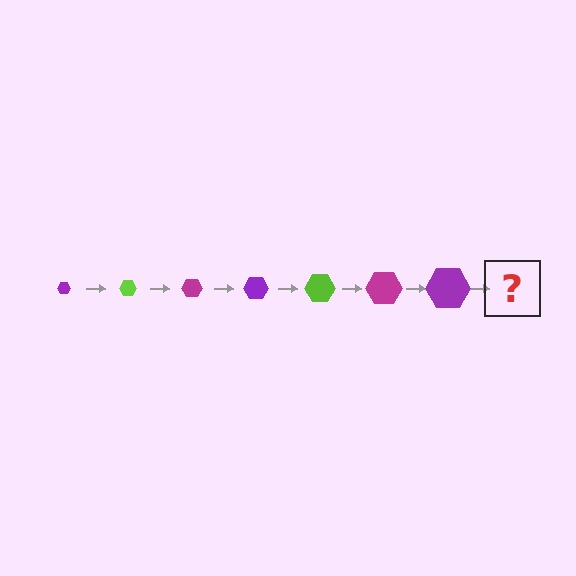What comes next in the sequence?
The next element should be a lime hexagon, larger than the previous one.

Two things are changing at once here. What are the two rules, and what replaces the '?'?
The two rules are that the hexagon grows larger each step and the color cycles through purple, lime, and magenta. The '?' should be a lime hexagon, larger than the previous one.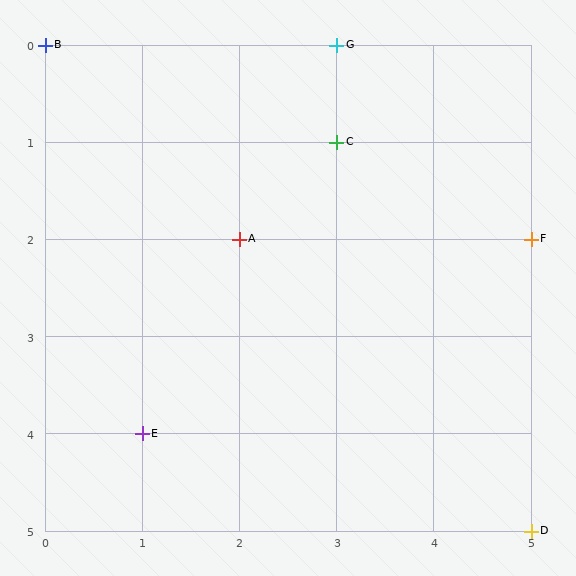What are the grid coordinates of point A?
Point A is at grid coordinates (2, 2).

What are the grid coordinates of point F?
Point F is at grid coordinates (5, 2).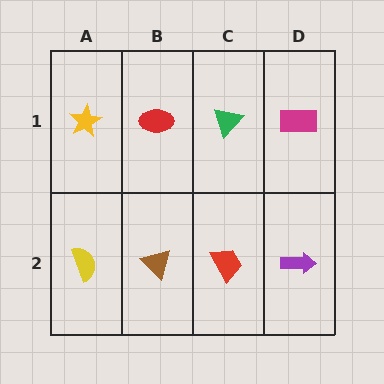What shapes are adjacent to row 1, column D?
A purple arrow (row 2, column D), a green triangle (row 1, column C).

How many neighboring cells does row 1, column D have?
2.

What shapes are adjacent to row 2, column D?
A magenta rectangle (row 1, column D), a red trapezoid (row 2, column C).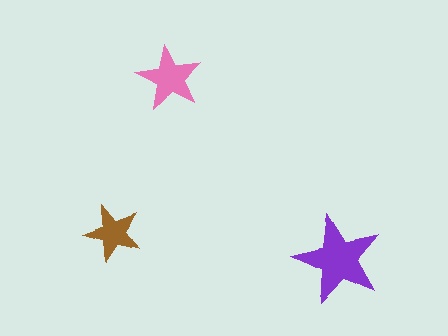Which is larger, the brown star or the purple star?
The purple one.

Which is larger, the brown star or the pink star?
The pink one.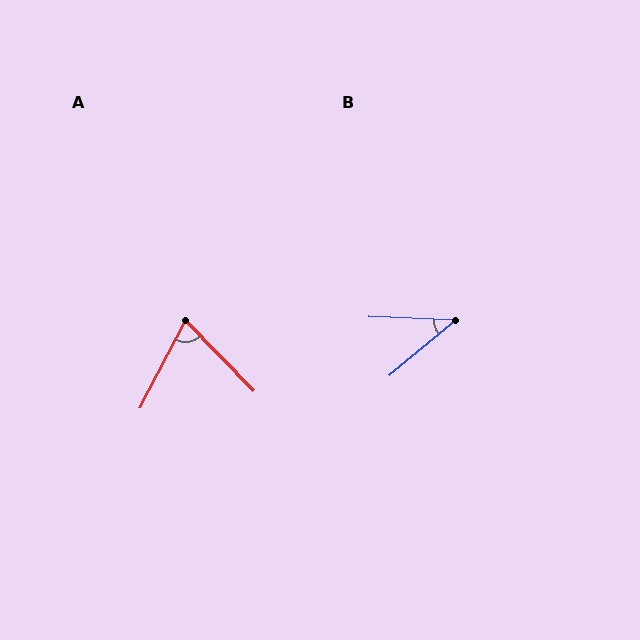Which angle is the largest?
A, at approximately 72 degrees.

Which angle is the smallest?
B, at approximately 42 degrees.